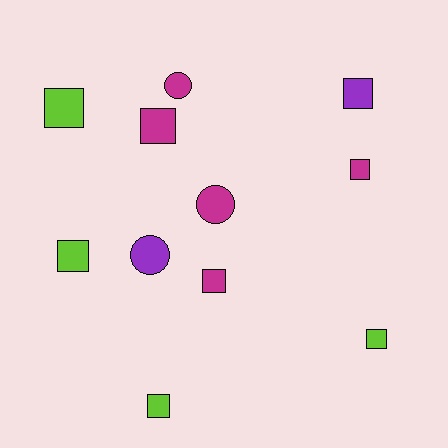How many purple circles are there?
There is 1 purple circle.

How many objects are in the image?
There are 11 objects.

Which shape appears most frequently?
Square, with 8 objects.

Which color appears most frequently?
Magenta, with 5 objects.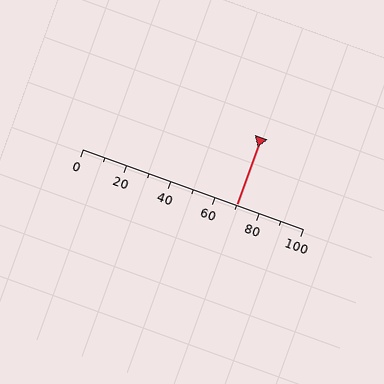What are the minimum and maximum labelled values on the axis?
The axis runs from 0 to 100.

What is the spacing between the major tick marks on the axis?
The major ticks are spaced 20 apart.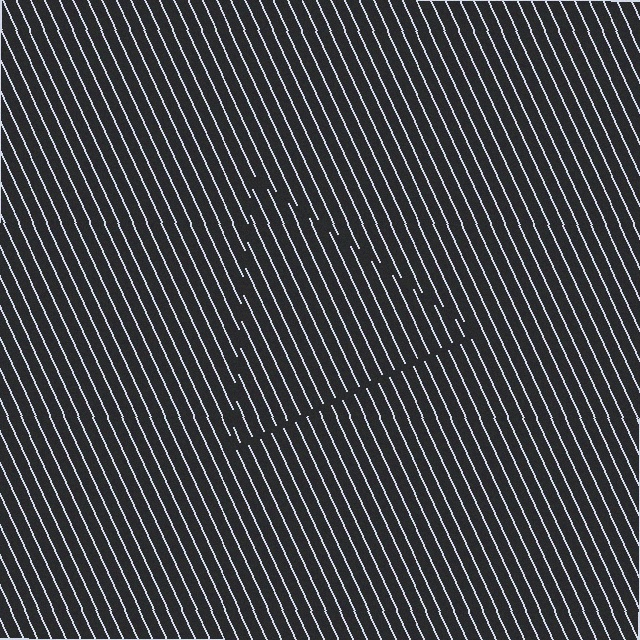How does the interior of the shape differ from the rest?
The interior of the shape contains the same grating, shifted by half a period — the contour is defined by the phase discontinuity where line-ends from the inner and outer gratings abut.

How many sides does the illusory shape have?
3 sides — the line-ends trace a triangle.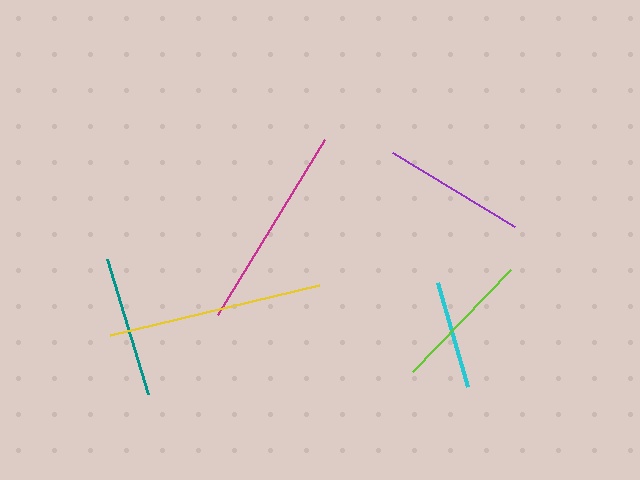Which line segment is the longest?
The yellow line is the longest at approximately 215 pixels.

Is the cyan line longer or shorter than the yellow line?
The yellow line is longer than the cyan line.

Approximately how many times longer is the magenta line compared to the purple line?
The magenta line is approximately 1.4 times the length of the purple line.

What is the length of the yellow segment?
The yellow segment is approximately 215 pixels long.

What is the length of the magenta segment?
The magenta segment is approximately 205 pixels long.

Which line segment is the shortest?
The cyan line is the shortest at approximately 108 pixels.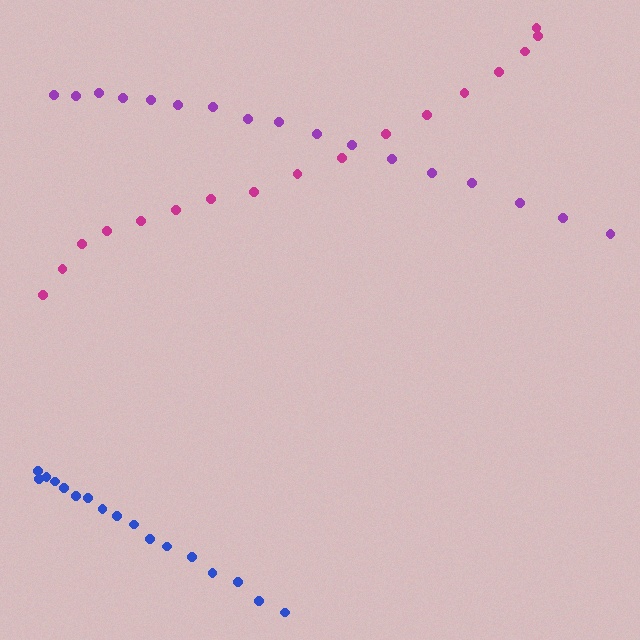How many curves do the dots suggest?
There are 3 distinct paths.